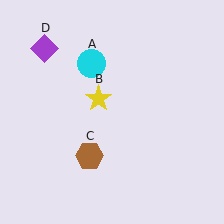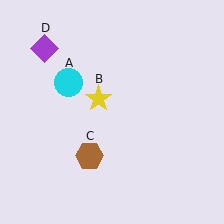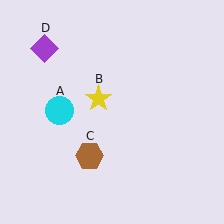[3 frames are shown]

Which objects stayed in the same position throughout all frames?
Yellow star (object B) and brown hexagon (object C) and purple diamond (object D) remained stationary.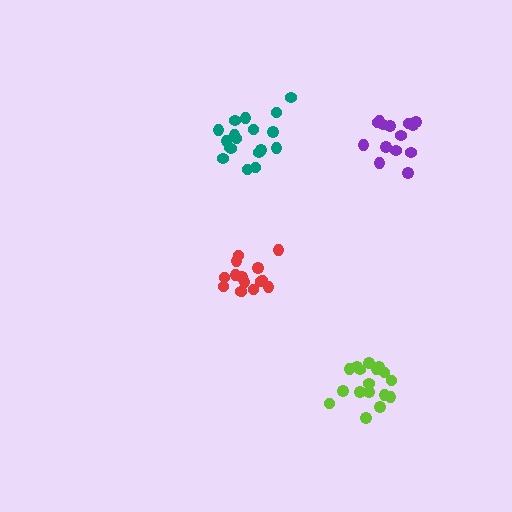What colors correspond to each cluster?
The clusters are colored: red, teal, lime, purple.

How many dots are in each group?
Group 1: 15 dots, Group 2: 18 dots, Group 3: 17 dots, Group 4: 14 dots (64 total).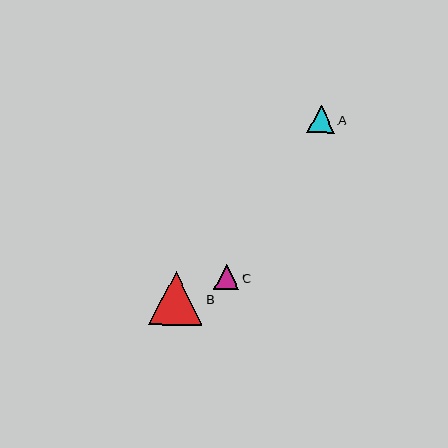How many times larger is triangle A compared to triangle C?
Triangle A is approximately 1.1 times the size of triangle C.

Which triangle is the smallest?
Triangle C is the smallest with a size of approximately 24 pixels.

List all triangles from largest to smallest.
From largest to smallest: B, A, C.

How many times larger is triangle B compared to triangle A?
Triangle B is approximately 2.0 times the size of triangle A.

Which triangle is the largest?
Triangle B is the largest with a size of approximately 55 pixels.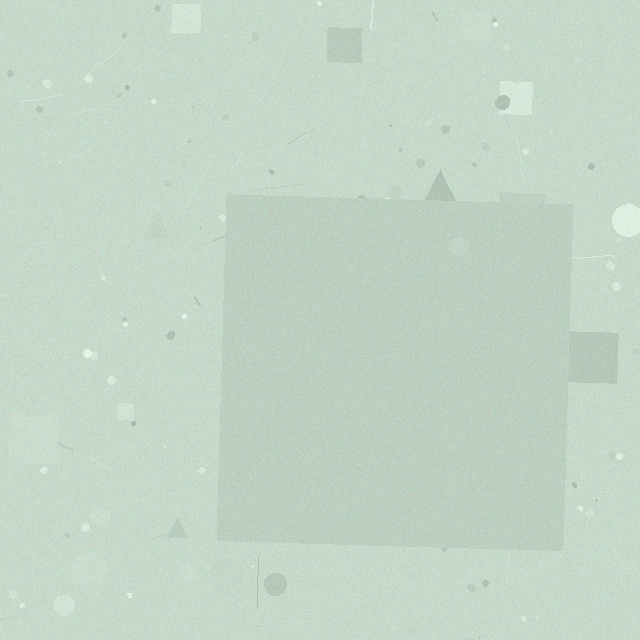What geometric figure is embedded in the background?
A square is embedded in the background.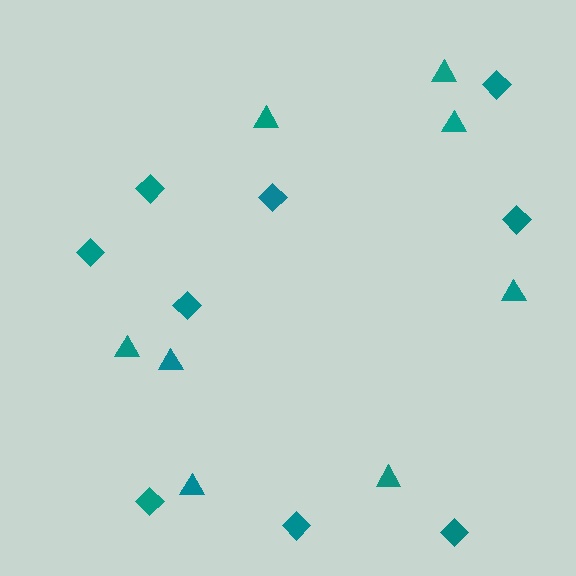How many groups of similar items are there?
There are 2 groups: one group of triangles (8) and one group of diamonds (9).